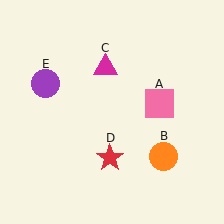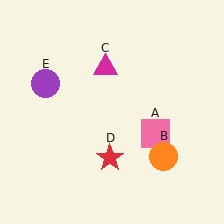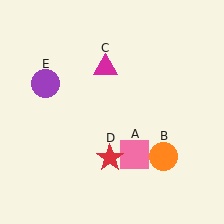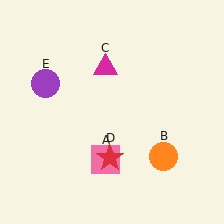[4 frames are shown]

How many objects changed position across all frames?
1 object changed position: pink square (object A).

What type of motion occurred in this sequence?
The pink square (object A) rotated clockwise around the center of the scene.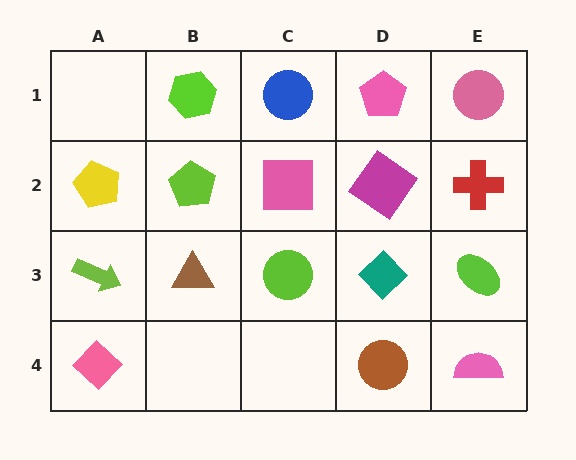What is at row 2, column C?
A pink square.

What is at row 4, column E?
A pink semicircle.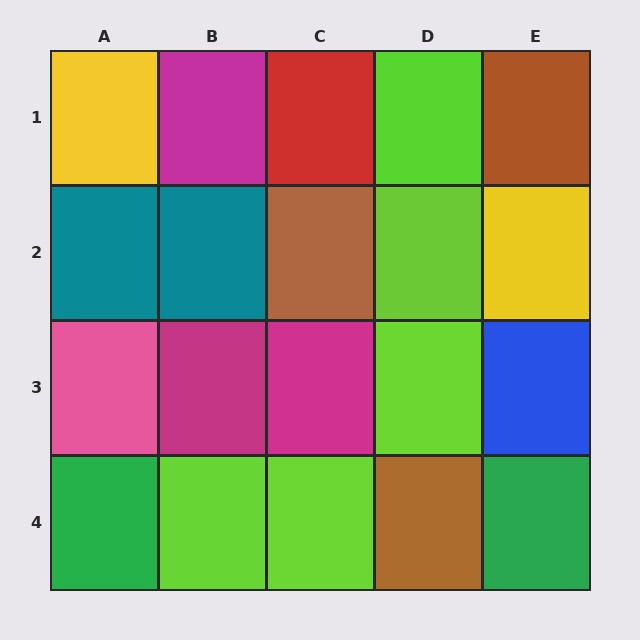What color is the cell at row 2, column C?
Brown.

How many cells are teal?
2 cells are teal.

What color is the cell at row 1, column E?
Brown.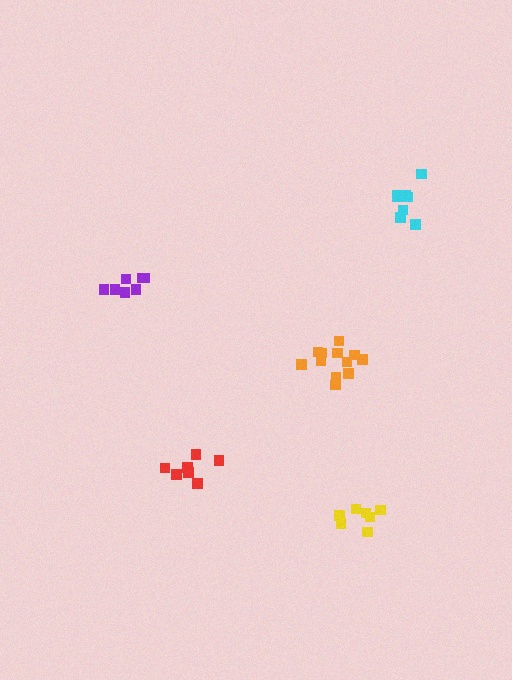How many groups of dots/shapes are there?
There are 5 groups.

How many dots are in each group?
Group 1: 7 dots, Group 2: 12 dots, Group 3: 8 dots, Group 4: 7 dots, Group 5: 7 dots (41 total).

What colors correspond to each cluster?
The clusters are colored: purple, orange, cyan, yellow, red.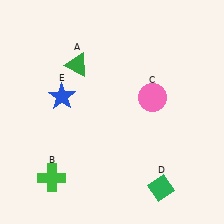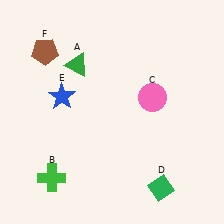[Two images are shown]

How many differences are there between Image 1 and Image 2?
There is 1 difference between the two images.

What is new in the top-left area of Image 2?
A brown pentagon (F) was added in the top-left area of Image 2.